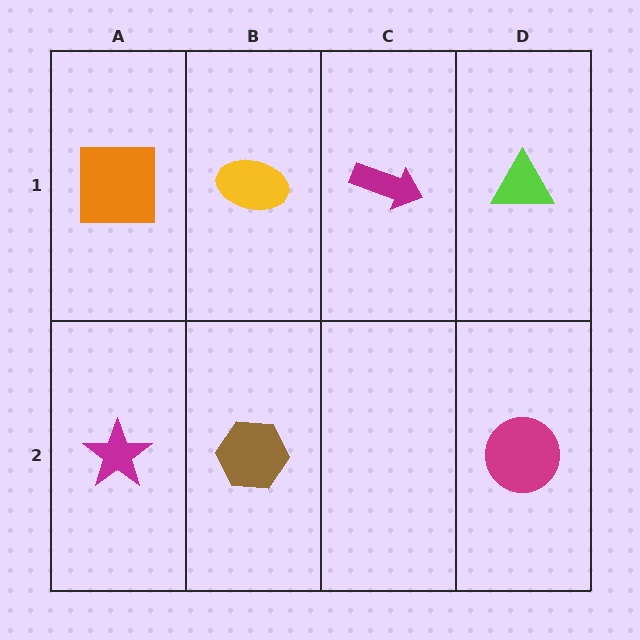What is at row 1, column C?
A magenta arrow.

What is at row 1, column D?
A lime triangle.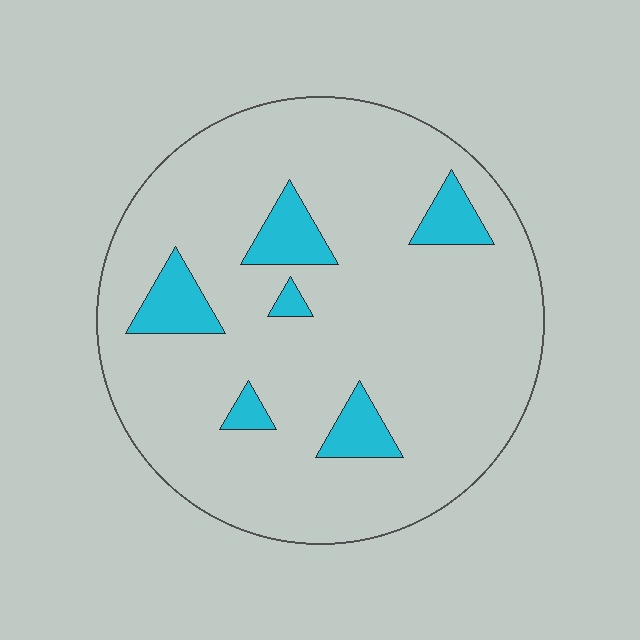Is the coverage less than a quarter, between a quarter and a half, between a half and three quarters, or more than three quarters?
Less than a quarter.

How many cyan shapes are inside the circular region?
6.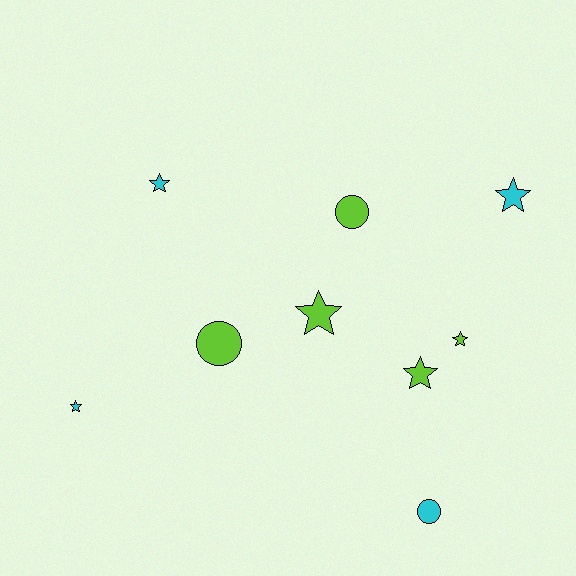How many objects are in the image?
There are 9 objects.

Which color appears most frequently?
Lime, with 5 objects.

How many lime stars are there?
There are 3 lime stars.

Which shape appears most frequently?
Star, with 6 objects.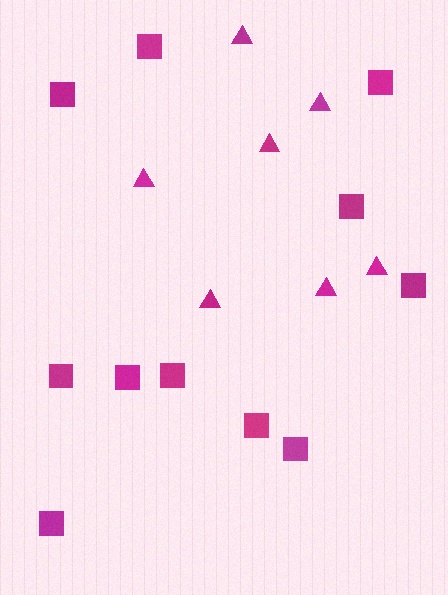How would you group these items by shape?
There are 2 groups: one group of squares (11) and one group of triangles (7).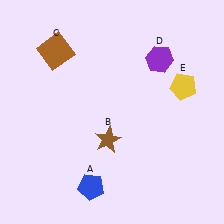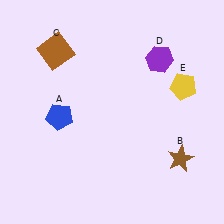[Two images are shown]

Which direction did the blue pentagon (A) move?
The blue pentagon (A) moved up.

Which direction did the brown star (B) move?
The brown star (B) moved right.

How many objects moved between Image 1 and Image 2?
2 objects moved between the two images.